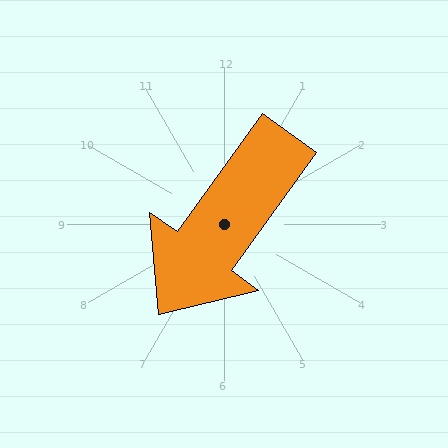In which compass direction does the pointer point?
Southwest.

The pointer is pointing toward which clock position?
Roughly 7 o'clock.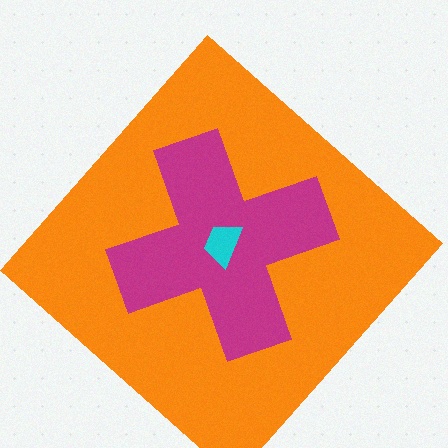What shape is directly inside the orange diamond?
The magenta cross.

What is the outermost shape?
The orange diamond.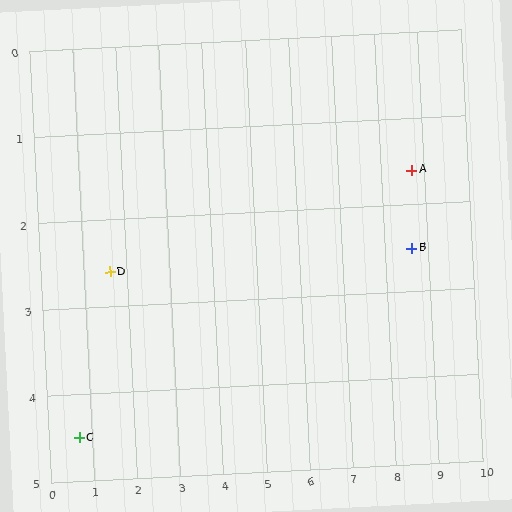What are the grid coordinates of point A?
Point A is at approximately (8.7, 1.6).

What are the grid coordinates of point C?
Point C is at approximately (0.7, 4.5).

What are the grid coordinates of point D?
Point D is at approximately (1.6, 2.6).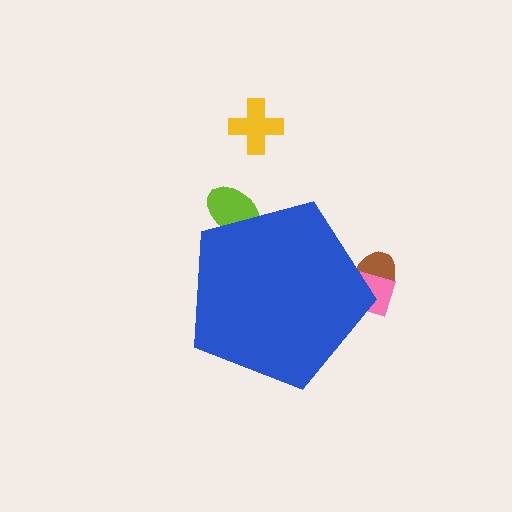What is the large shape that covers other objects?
A blue pentagon.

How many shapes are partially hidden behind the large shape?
3 shapes are partially hidden.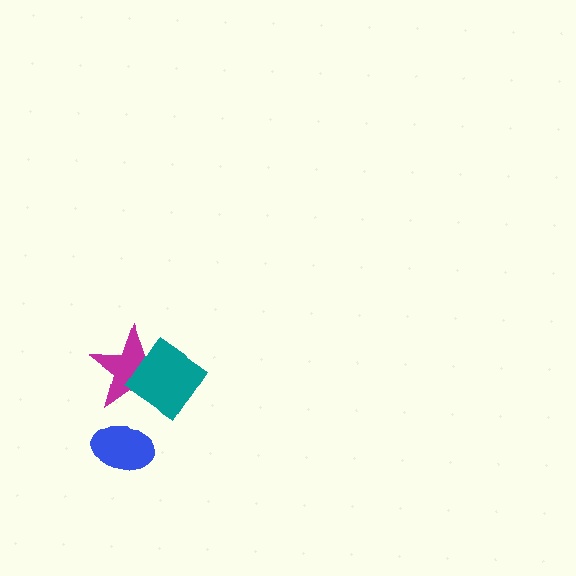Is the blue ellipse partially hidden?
No, no other shape covers it.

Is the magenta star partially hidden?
Yes, it is partially covered by another shape.